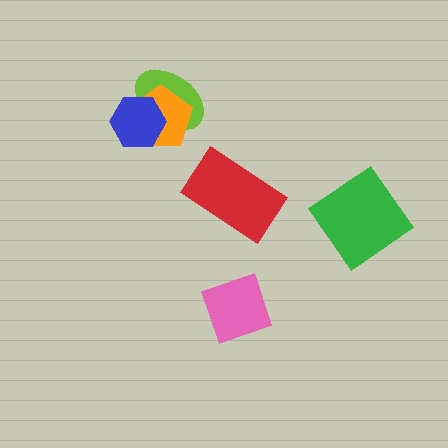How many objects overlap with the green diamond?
0 objects overlap with the green diamond.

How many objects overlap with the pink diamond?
0 objects overlap with the pink diamond.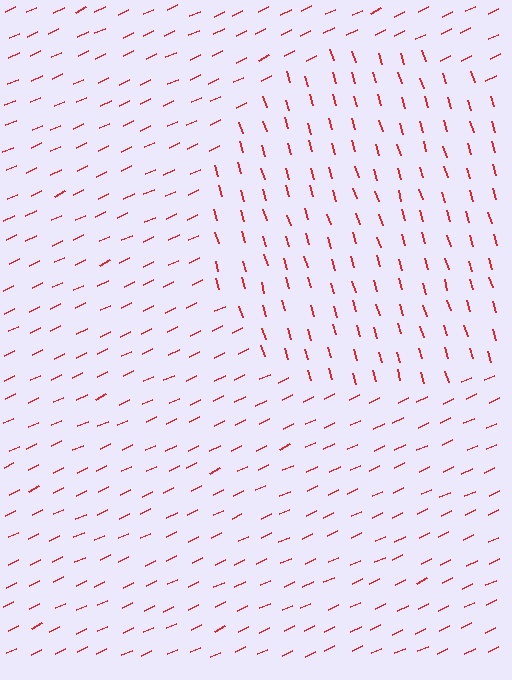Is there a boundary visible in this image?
Yes, there is a texture boundary formed by a change in line orientation.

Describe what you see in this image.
The image is filled with small red line segments. A circle region in the image has lines oriented differently from the surrounding lines, creating a visible texture boundary.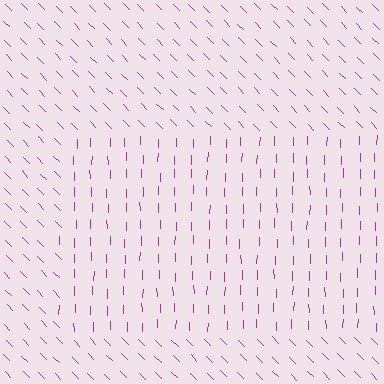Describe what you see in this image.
The image is filled with small magenta line segments. A rectangle region in the image has lines oriented differently from the surrounding lines, creating a visible texture boundary.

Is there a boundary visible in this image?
Yes, there is a texture boundary formed by a change in line orientation.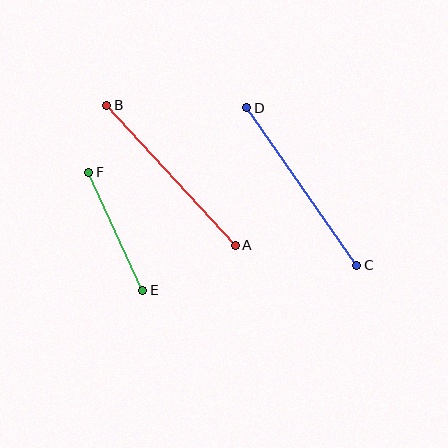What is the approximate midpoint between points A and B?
The midpoint is at approximately (171, 175) pixels.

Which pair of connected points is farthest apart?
Points C and D are farthest apart.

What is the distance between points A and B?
The distance is approximately 190 pixels.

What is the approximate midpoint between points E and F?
The midpoint is at approximately (116, 231) pixels.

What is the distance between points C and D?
The distance is approximately 192 pixels.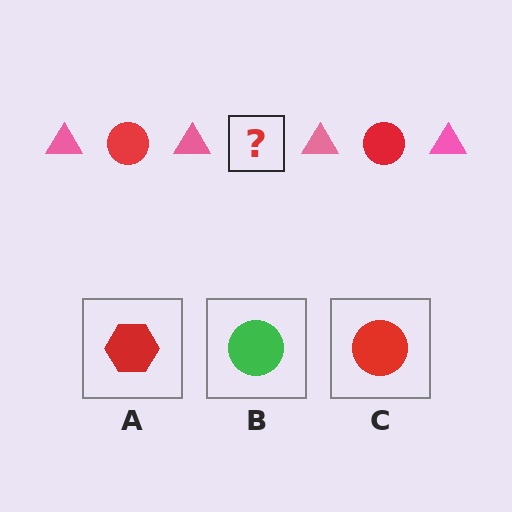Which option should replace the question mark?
Option C.